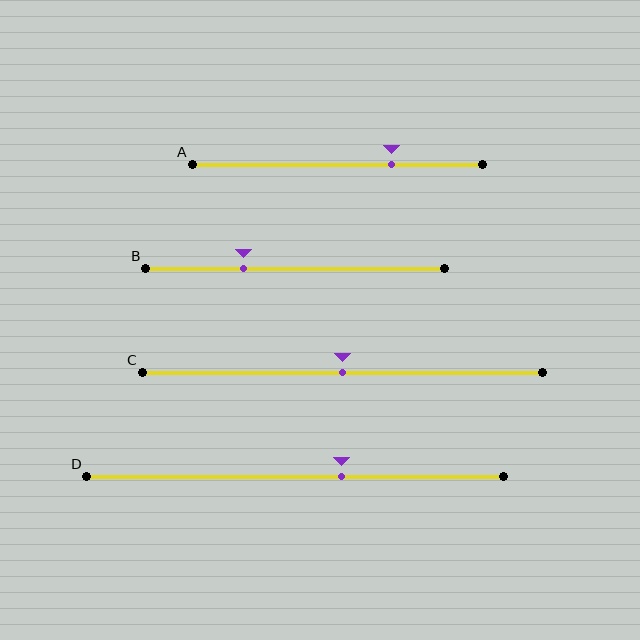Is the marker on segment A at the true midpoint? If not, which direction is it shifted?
No, the marker on segment A is shifted to the right by about 19% of the segment length.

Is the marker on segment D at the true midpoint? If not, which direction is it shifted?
No, the marker on segment D is shifted to the right by about 11% of the segment length.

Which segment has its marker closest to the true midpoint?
Segment C has its marker closest to the true midpoint.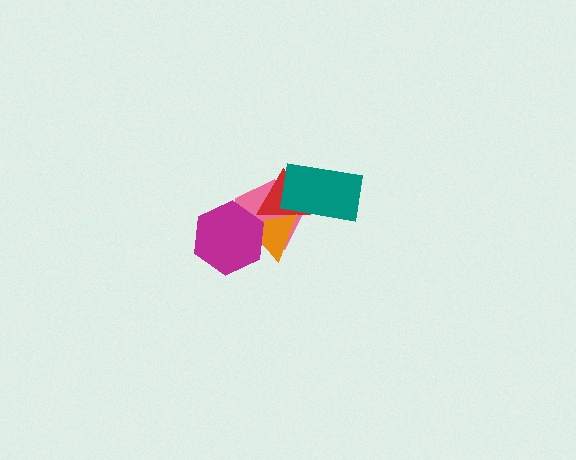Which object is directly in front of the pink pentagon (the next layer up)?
The red triangle is directly in front of the pink pentagon.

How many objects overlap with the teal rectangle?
2 objects overlap with the teal rectangle.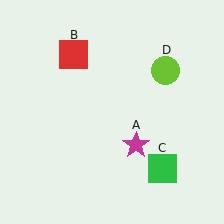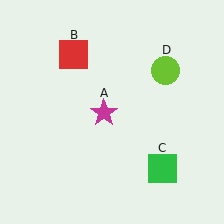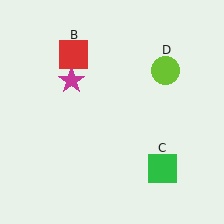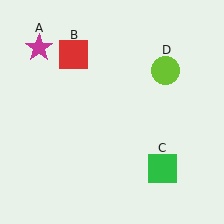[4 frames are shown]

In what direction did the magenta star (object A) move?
The magenta star (object A) moved up and to the left.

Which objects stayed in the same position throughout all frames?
Red square (object B) and green square (object C) and lime circle (object D) remained stationary.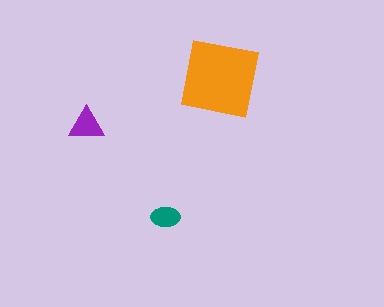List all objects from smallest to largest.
The teal ellipse, the purple triangle, the orange square.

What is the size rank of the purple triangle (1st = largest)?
2nd.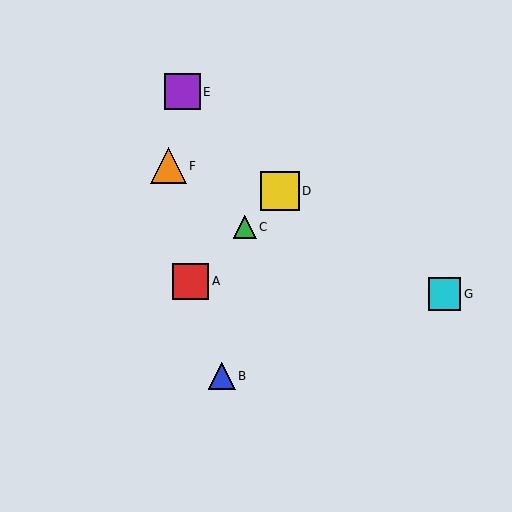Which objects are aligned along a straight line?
Objects A, C, D are aligned along a straight line.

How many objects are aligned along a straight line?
3 objects (A, C, D) are aligned along a straight line.